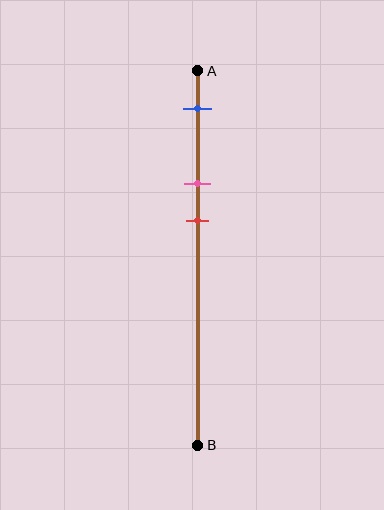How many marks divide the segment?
There are 3 marks dividing the segment.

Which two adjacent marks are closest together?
The pink and red marks are the closest adjacent pair.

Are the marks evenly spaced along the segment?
Yes, the marks are approximately evenly spaced.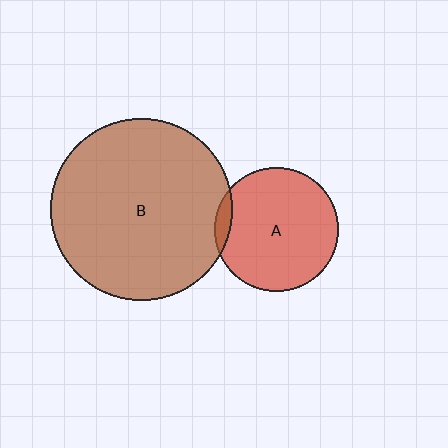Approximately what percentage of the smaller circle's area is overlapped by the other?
Approximately 5%.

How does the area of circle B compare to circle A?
Approximately 2.2 times.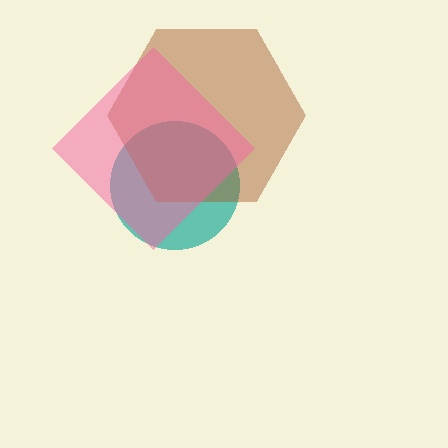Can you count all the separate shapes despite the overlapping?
Yes, there are 3 separate shapes.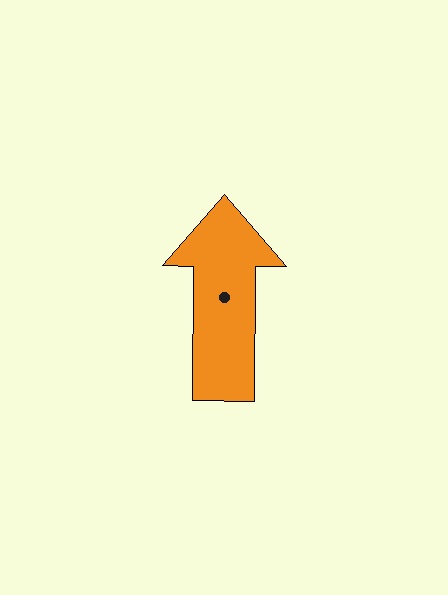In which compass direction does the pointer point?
North.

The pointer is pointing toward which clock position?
Roughly 12 o'clock.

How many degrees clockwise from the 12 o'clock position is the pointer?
Approximately 0 degrees.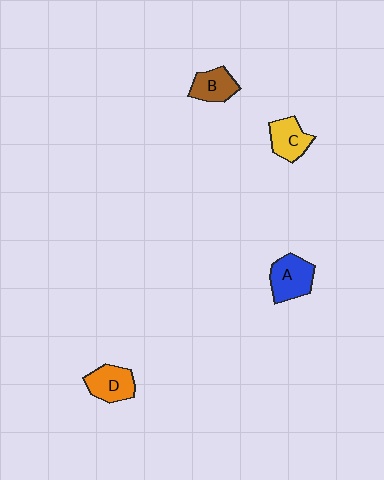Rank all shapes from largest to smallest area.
From largest to smallest: A (blue), D (orange), C (yellow), B (brown).